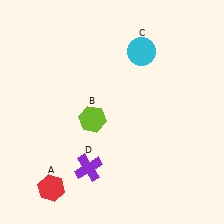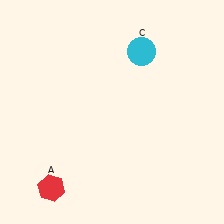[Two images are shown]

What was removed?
The lime hexagon (B), the purple cross (D) were removed in Image 2.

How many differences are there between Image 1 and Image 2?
There are 2 differences between the two images.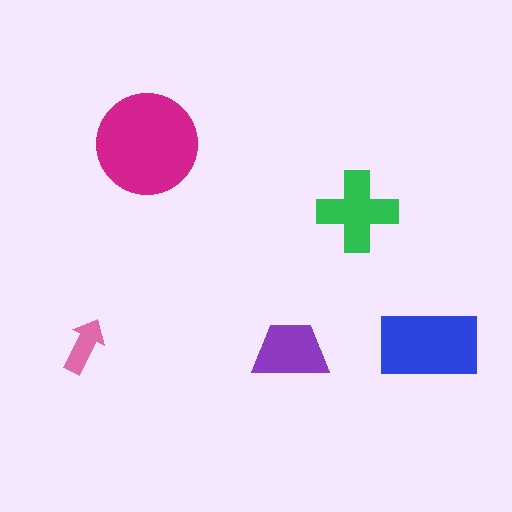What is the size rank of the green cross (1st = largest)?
3rd.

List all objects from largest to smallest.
The magenta circle, the blue rectangle, the green cross, the purple trapezoid, the pink arrow.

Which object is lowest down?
The purple trapezoid is bottommost.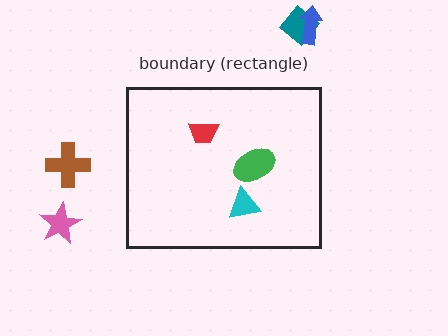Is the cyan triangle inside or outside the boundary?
Inside.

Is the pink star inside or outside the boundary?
Outside.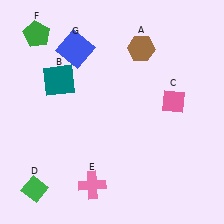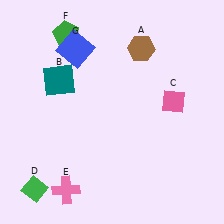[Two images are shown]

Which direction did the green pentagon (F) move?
The green pentagon (F) moved right.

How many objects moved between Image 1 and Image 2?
2 objects moved between the two images.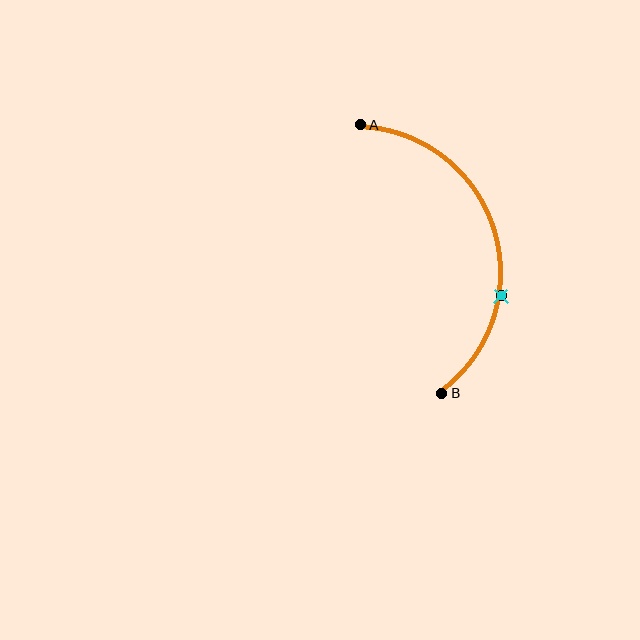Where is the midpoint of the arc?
The arc midpoint is the point on the curve farthest from the straight line joining A and B. It sits to the right of that line.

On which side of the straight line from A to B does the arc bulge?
The arc bulges to the right of the straight line connecting A and B.